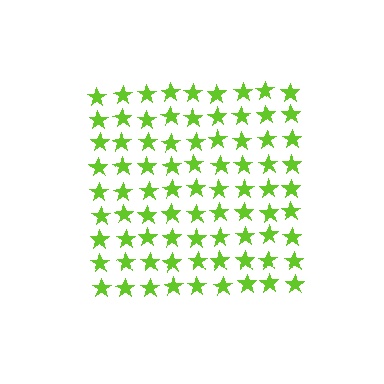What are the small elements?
The small elements are stars.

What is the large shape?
The large shape is a square.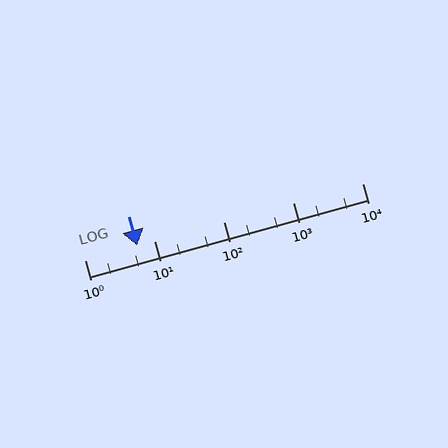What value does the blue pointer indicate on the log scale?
The pointer indicates approximately 5.8.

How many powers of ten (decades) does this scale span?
The scale spans 4 decades, from 1 to 10000.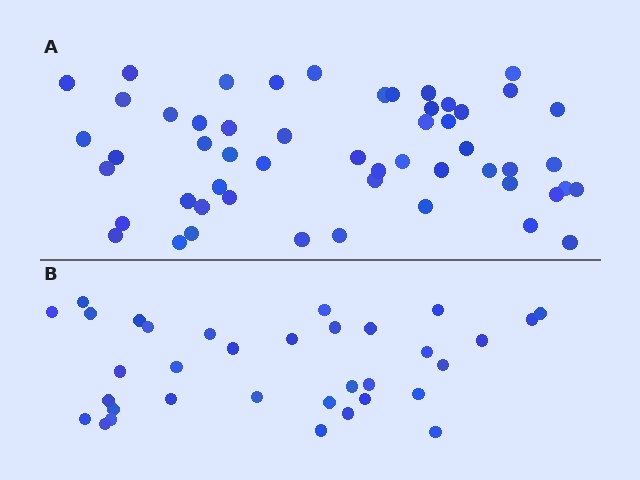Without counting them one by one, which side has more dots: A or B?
Region A (the top region) has more dots.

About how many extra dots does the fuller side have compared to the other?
Region A has approximately 20 more dots than region B.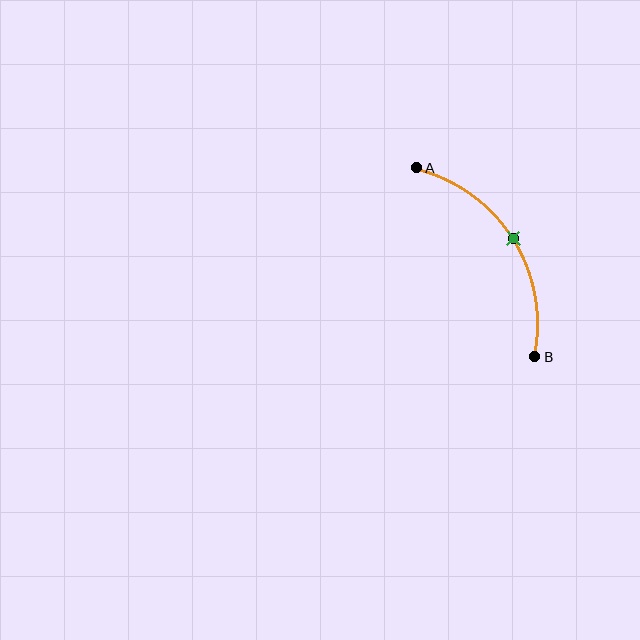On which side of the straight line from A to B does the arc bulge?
The arc bulges to the right of the straight line connecting A and B.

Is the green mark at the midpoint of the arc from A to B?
Yes. The green mark lies on the arc at equal arc-length from both A and B — it is the arc midpoint.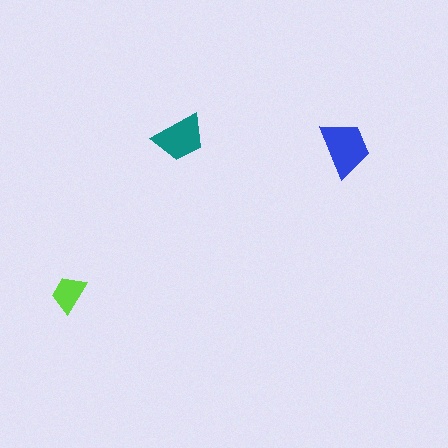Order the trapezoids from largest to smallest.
the blue one, the teal one, the lime one.